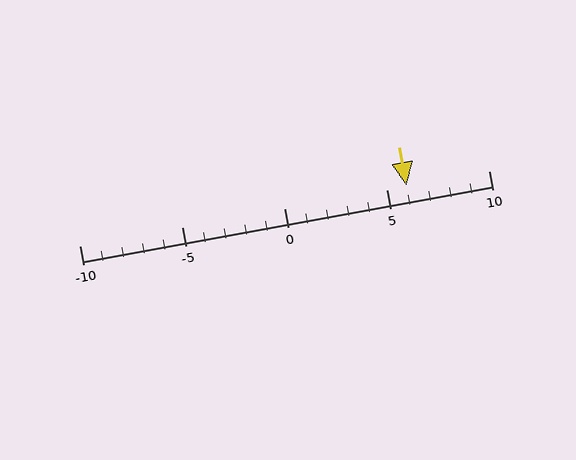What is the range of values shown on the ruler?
The ruler shows values from -10 to 10.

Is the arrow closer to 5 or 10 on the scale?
The arrow is closer to 5.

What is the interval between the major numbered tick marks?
The major tick marks are spaced 5 units apart.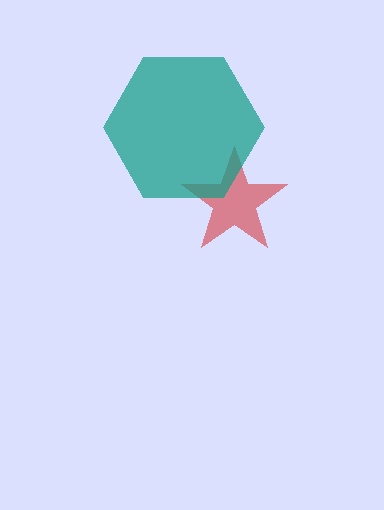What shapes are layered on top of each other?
The layered shapes are: a red star, a teal hexagon.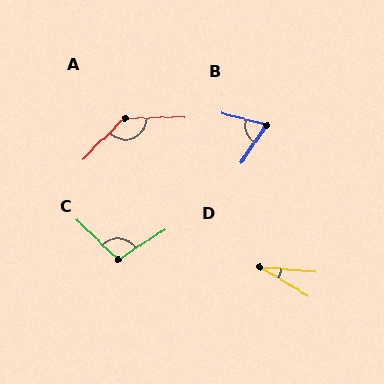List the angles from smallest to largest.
D (26°), B (70°), C (102°), A (137°).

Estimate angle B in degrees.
Approximately 70 degrees.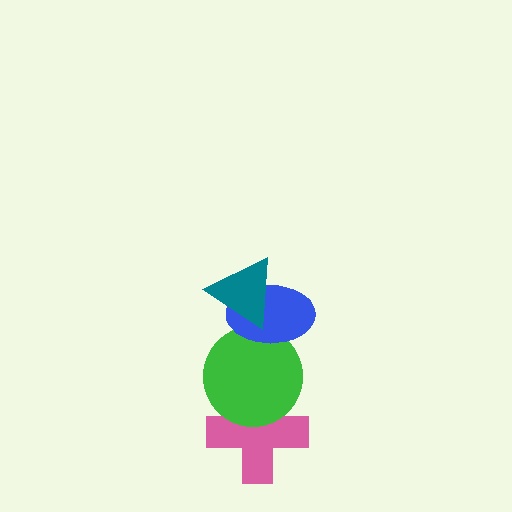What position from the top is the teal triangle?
The teal triangle is 1st from the top.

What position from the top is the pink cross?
The pink cross is 4th from the top.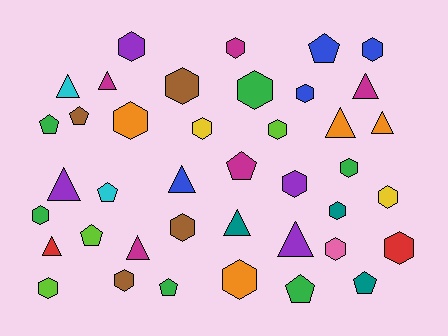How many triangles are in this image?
There are 11 triangles.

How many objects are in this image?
There are 40 objects.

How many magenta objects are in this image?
There are 5 magenta objects.